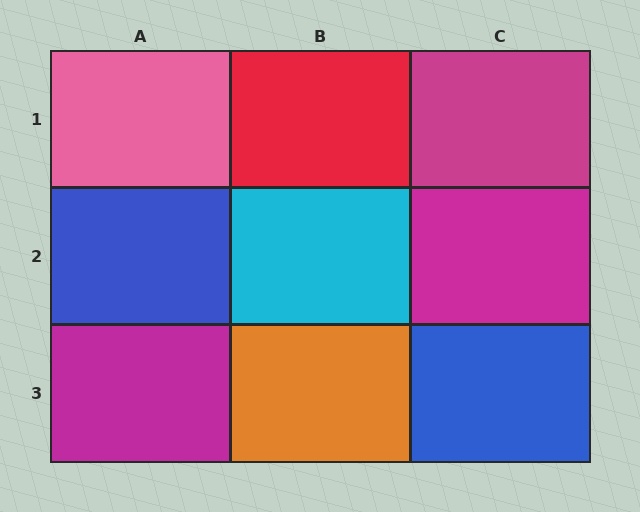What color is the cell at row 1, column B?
Red.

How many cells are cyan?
1 cell is cyan.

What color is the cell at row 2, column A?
Blue.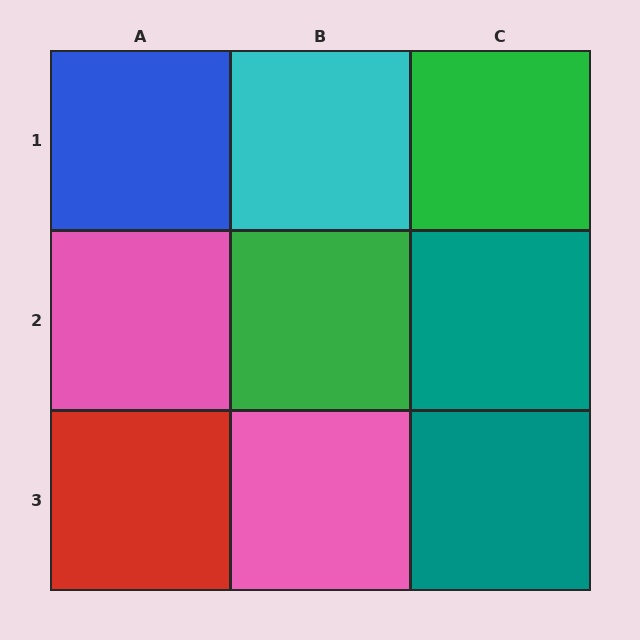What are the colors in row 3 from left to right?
Red, pink, teal.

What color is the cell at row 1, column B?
Cyan.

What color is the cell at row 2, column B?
Green.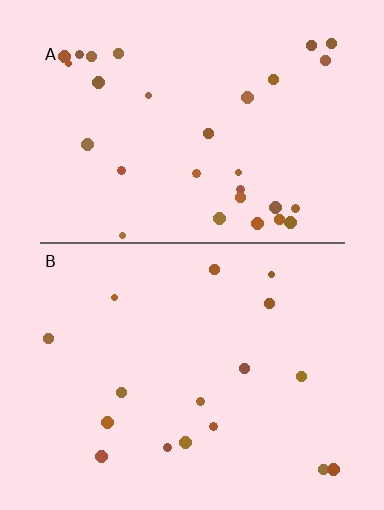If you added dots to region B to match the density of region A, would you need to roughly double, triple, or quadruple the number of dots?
Approximately double.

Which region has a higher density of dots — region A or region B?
A (the top).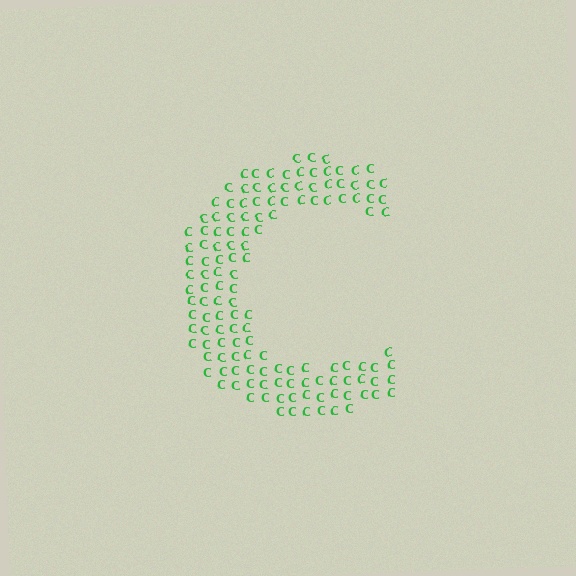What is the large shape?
The large shape is the letter C.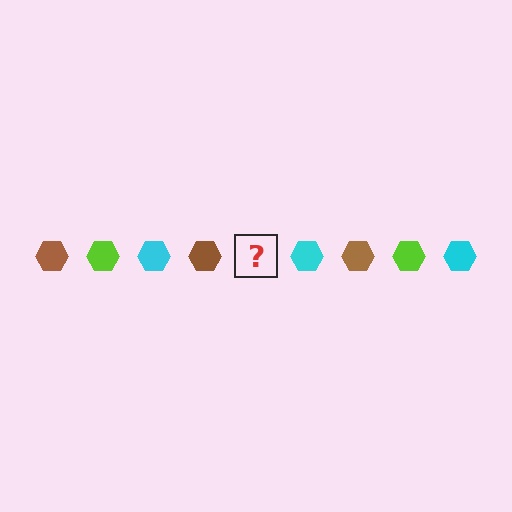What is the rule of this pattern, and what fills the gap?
The rule is that the pattern cycles through brown, lime, cyan hexagons. The gap should be filled with a lime hexagon.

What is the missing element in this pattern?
The missing element is a lime hexagon.